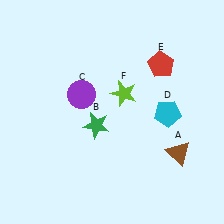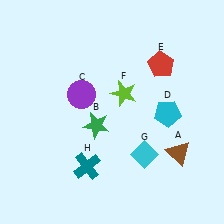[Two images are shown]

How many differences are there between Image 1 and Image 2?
There are 2 differences between the two images.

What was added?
A cyan diamond (G), a teal cross (H) were added in Image 2.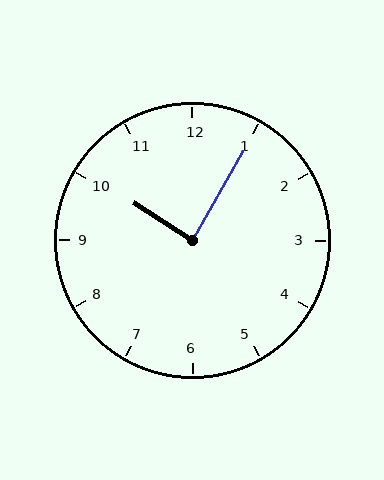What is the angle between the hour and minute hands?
Approximately 88 degrees.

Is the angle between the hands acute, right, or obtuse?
It is right.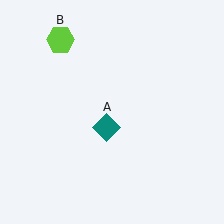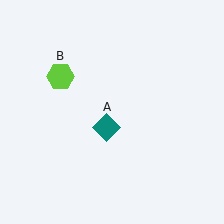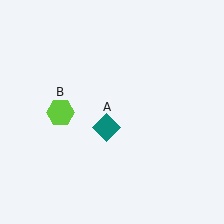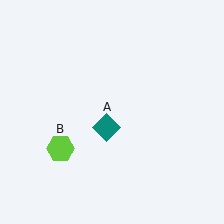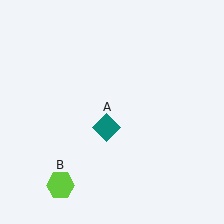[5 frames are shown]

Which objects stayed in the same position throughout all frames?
Teal diamond (object A) remained stationary.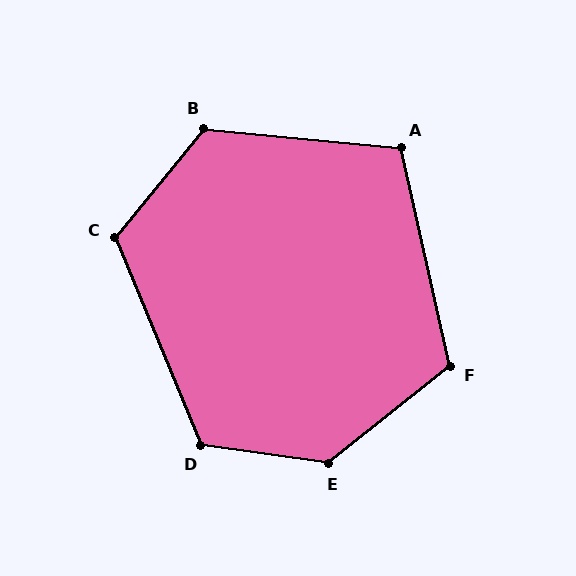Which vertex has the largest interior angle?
E, at approximately 134 degrees.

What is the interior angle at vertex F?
Approximately 116 degrees (obtuse).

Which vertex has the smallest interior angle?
A, at approximately 108 degrees.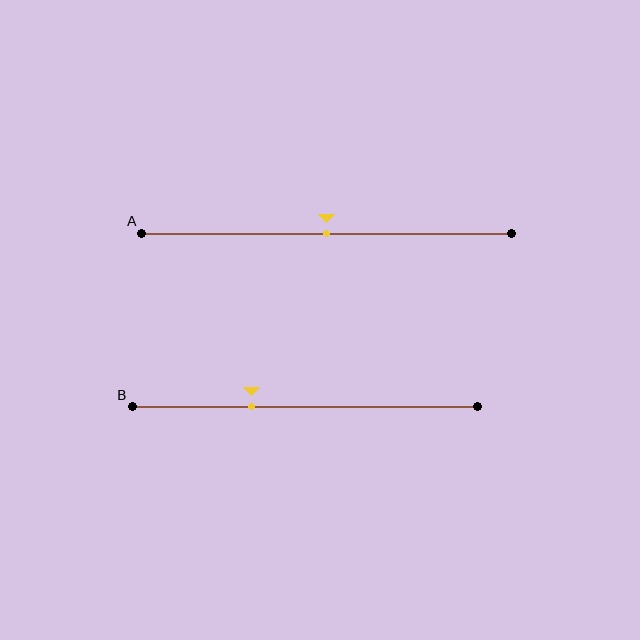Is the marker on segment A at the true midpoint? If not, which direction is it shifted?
Yes, the marker on segment A is at the true midpoint.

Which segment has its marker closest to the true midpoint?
Segment A has its marker closest to the true midpoint.